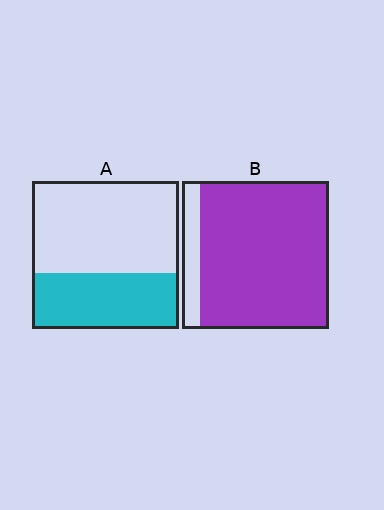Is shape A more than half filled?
No.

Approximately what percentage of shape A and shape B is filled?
A is approximately 40% and B is approximately 90%.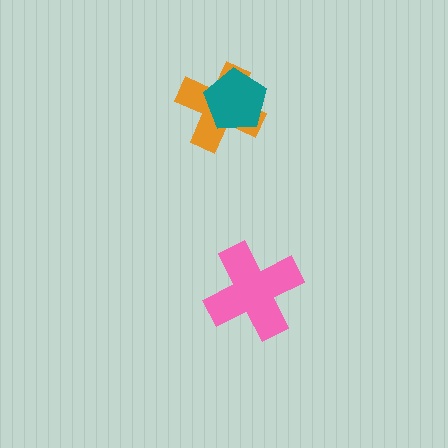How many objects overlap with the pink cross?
0 objects overlap with the pink cross.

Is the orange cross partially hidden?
Yes, it is partially covered by another shape.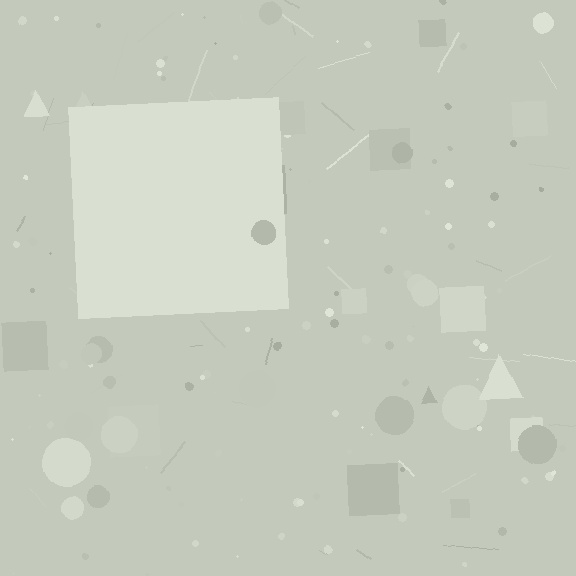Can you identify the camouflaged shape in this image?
The camouflaged shape is a square.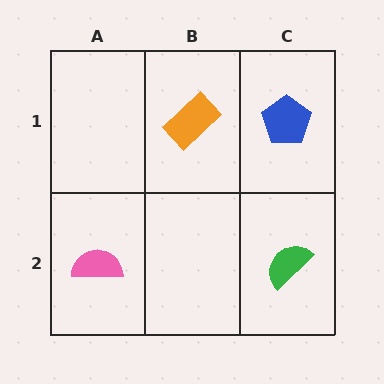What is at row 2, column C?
A green semicircle.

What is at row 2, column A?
A pink semicircle.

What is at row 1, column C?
A blue pentagon.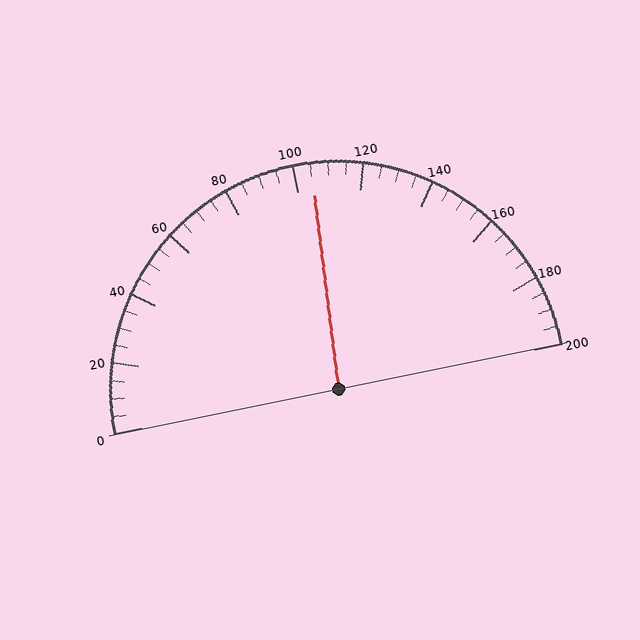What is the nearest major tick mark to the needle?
The nearest major tick mark is 100.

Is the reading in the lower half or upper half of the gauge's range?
The reading is in the upper half of the range (0 to 200).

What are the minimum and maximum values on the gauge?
The gauge ranges from 0 to 200.